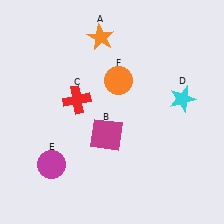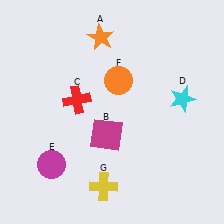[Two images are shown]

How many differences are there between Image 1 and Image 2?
There is 1 difference between the two images.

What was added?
A yellow cross (G) was added in Image 2.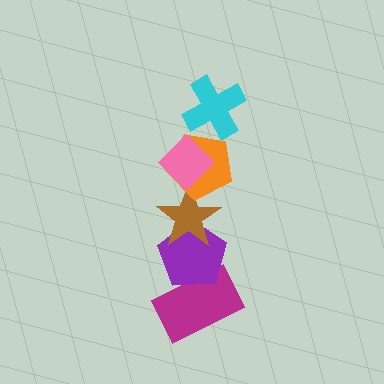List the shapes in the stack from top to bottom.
From top to bottom: the cyan cross, the pink diamond, the orange pentagon, the brown star, the purple pentagon, the magenta rectangle.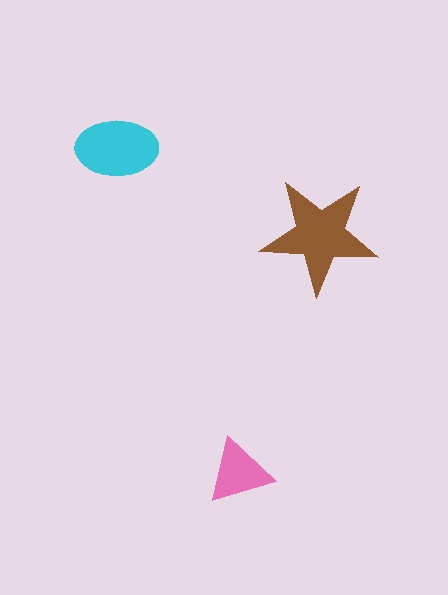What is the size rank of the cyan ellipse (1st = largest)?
2nd.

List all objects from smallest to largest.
The pink triangle, the cyan ellipse, the brown star.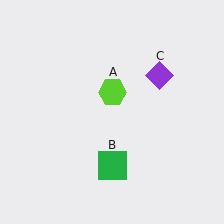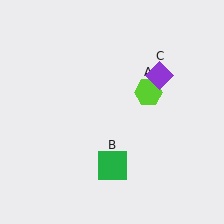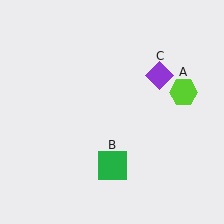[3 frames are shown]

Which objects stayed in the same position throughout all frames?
Green square (object B) and purple diamond (object C) remained stationary.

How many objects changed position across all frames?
1 object changed position: lime hexagon (object A).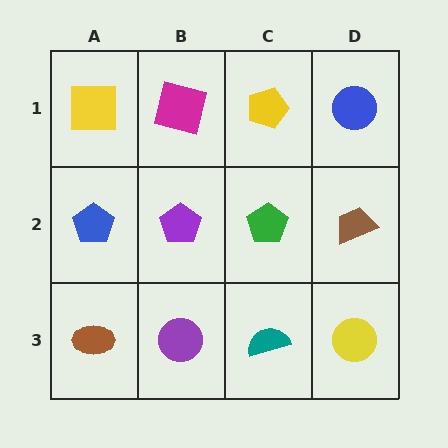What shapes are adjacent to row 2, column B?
A magenta square (row 1, column B), a purple circle (row 3, column B), a blue pentagon (row 2, column A), a green pentagon (row 2, column C).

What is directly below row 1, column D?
A brown trapezoid.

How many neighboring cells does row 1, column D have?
2.